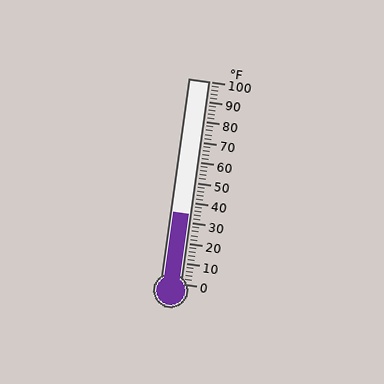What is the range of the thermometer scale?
The thermometer scale ranges from 0°F to 100°F.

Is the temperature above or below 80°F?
The temperature is below 80°F.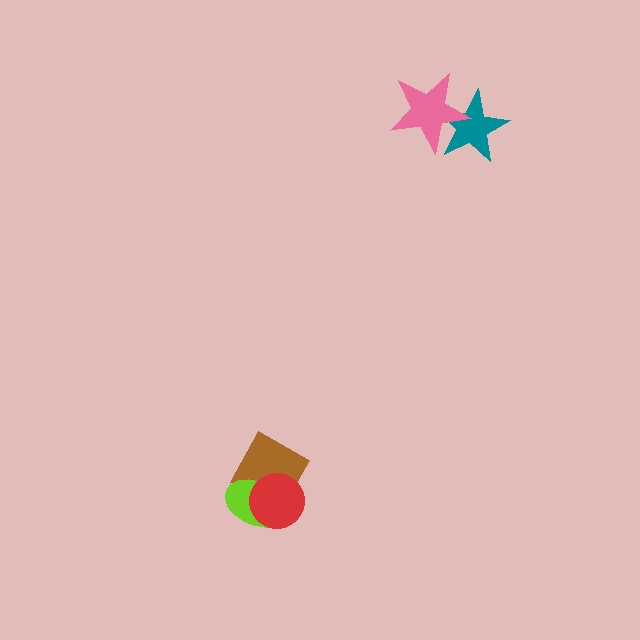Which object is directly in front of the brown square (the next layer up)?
The lime ellipse is directly in front of the brown square.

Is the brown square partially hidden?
Yes, it is partially covered by another shape.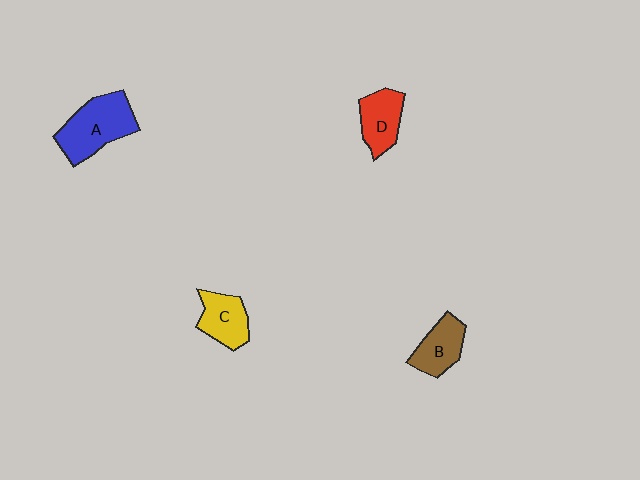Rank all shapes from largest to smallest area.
From largest to smallest: A (blue), D (red), C (yellow), B (brown).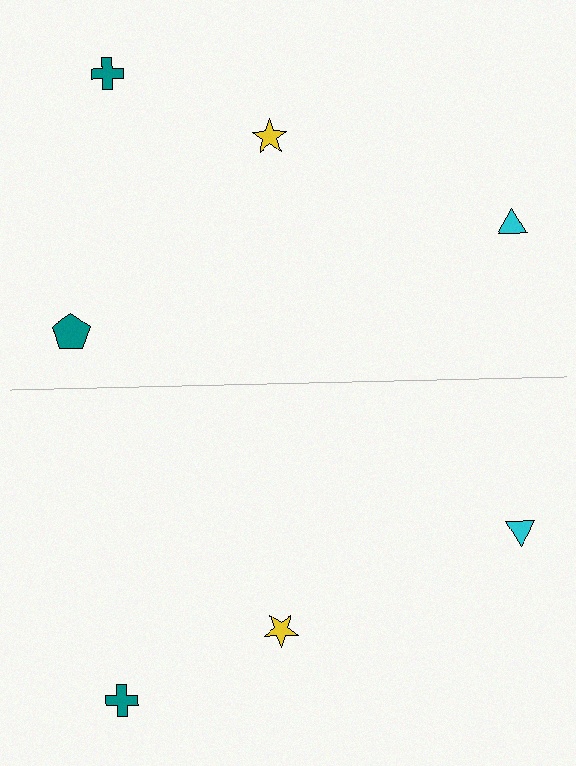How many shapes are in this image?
There are 7 shapes in this image.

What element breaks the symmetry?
A teal pentagon is missing from the bottom side.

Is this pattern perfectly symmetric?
No, the pattern is not perfectly symmetric. A teal pentagon is missing from the bottom side.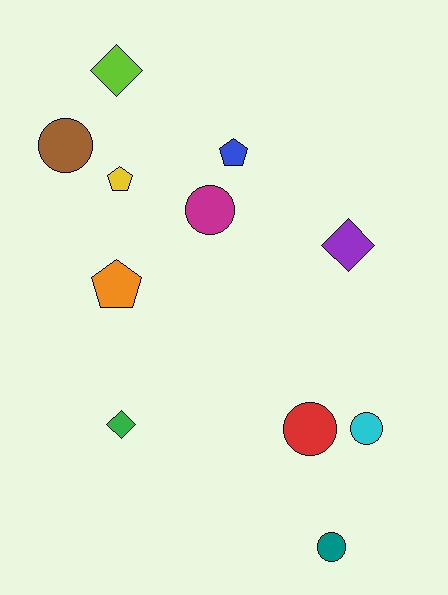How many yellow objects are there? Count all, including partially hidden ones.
There is 1 yellow object.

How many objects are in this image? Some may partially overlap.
There are 11 objects.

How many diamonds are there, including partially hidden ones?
There are 3 diamonds.